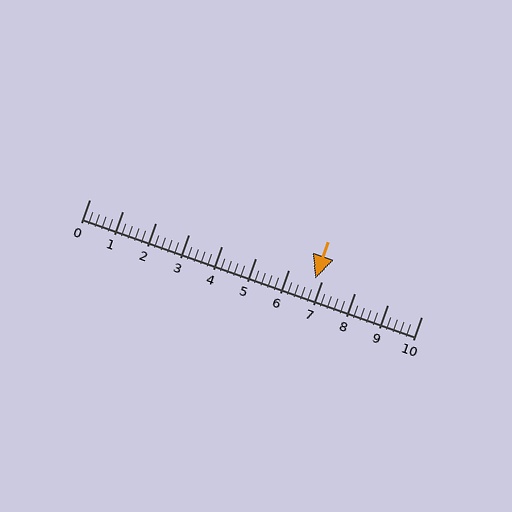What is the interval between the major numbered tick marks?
The major tick marks are spaced 1 units apart.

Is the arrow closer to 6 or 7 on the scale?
The arrow is closer to 7.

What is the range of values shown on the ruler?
The ruler shows values from 0 to 10.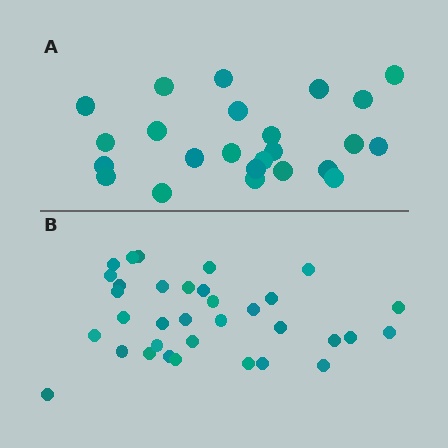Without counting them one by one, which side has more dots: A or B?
Region B (the bottom region) has more dots.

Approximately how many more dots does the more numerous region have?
Region B has roughly 10 or so more dots than region A.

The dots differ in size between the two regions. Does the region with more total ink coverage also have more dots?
No. Region A has more total ink coverage because its dots are larger, but region B actually contains more individual dots. Total area can be misleading — the number of items is what matters here.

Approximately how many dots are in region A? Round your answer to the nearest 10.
About 20 dots. (The exact count is 24, which rounds to 20.)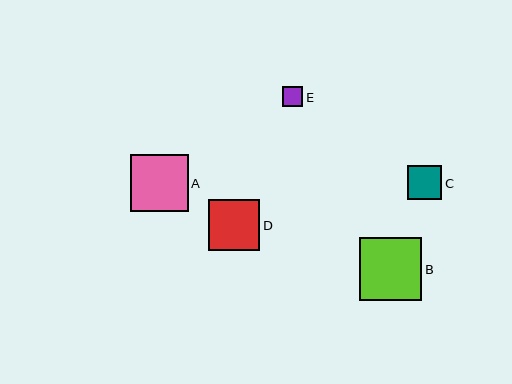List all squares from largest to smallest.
From largest to smallest: B, A, D, C, E.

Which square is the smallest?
Square E is the smallest with a size of approximately 20 pixels.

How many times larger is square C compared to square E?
Square C is approximately 1.7 times the size of square E.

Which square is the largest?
Square B is the largest with a size of approximately 63 pixels.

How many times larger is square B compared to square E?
Square B is approximately 3.1 times the size of square E.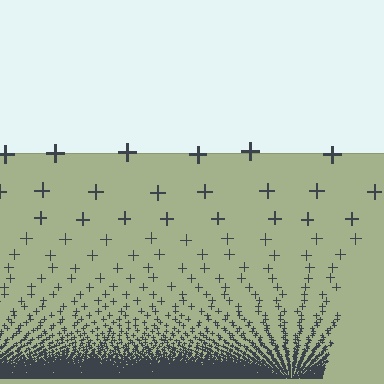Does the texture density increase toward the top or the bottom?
Density increases toward the bottom.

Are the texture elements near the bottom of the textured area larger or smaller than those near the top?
Smaller. The gradient is inverted — elements near the bottom are smaller and denser.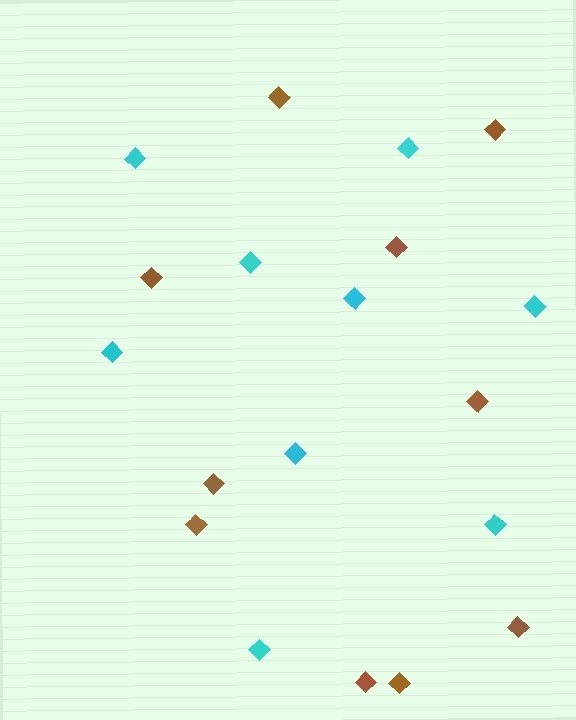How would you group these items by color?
There are 2 groups: one group of cyan diamonds (9) and one group of brown diamonds (10).